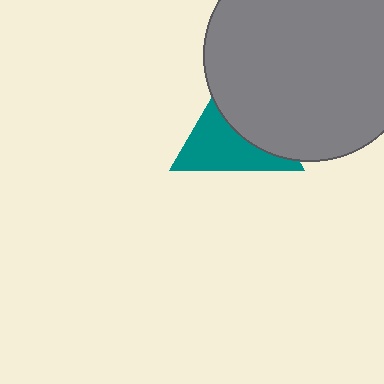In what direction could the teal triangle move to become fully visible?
The teal triangle could move toward the lower-left. That would shift it out from behind the gray circle entirely.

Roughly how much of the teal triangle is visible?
About half of it is visible (roughly 52%).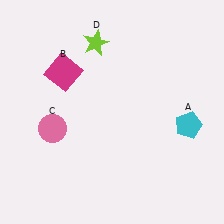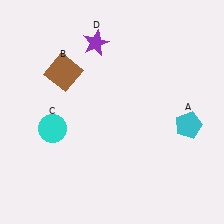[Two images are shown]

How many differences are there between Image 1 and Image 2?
There are 3 differences between the two images.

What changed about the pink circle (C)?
In Image 1, C is pink. In Image 2, it changed to cyan.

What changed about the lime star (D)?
In Image 1, D is lime. In Image 2, it changed to purple.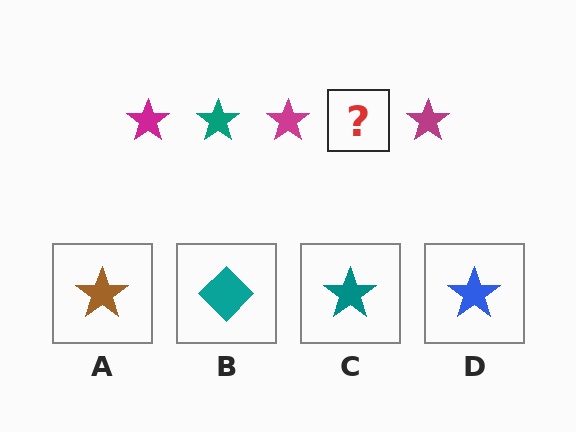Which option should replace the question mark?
Option C.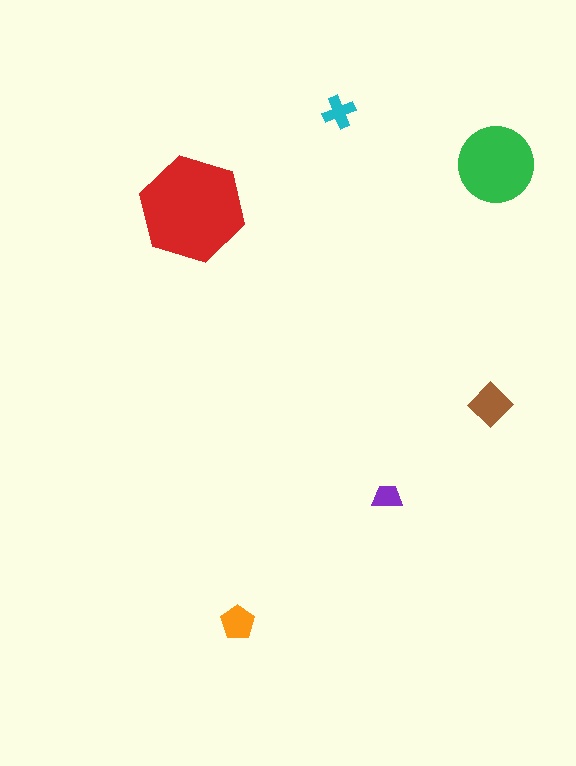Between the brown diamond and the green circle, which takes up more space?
The green circle.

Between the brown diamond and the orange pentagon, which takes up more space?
The brown diamond.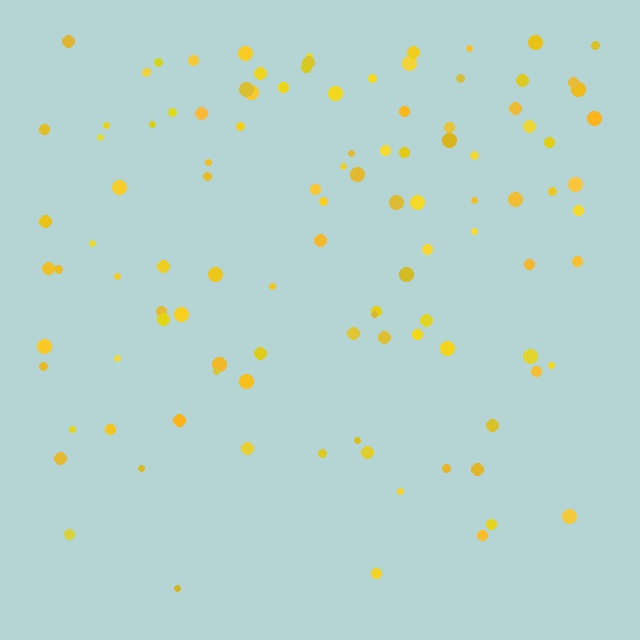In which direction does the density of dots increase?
From bottom to top, with the top side densest.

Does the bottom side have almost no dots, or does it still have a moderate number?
Still a moderate number, just noticeably fewer than the top.